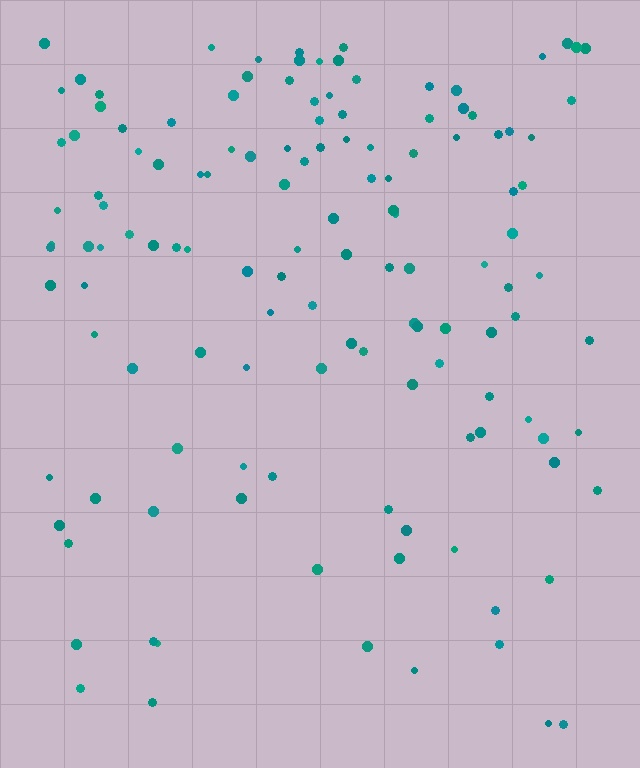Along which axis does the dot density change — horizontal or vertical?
Vertical.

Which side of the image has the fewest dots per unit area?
The bottom.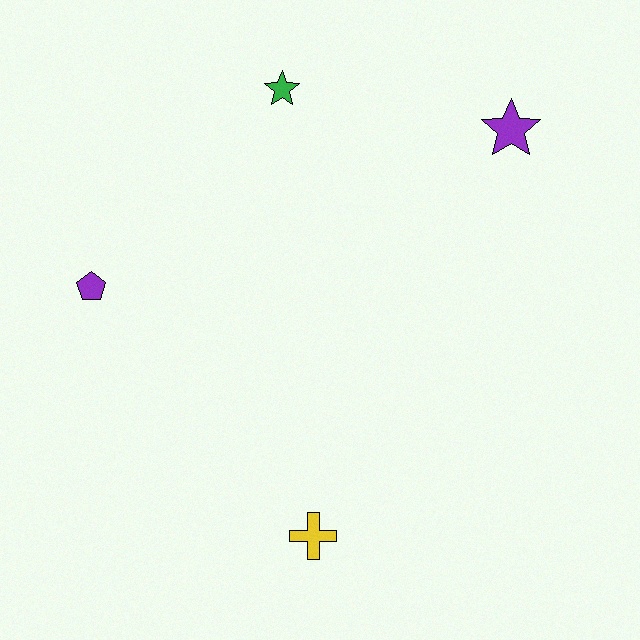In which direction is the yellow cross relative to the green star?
The yellow cross is below the green star.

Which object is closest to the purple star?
The green star is closest to the purple star.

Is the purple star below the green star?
Yes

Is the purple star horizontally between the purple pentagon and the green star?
No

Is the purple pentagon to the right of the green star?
No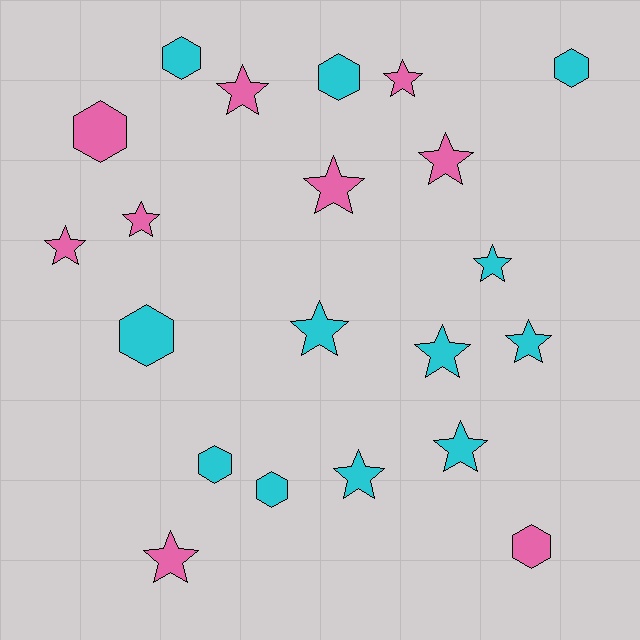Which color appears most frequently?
Cyan, with 12 objects.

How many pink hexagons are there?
There are 2 pink hexagons.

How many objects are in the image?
There are 21 objects.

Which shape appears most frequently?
Star, with 13 objects.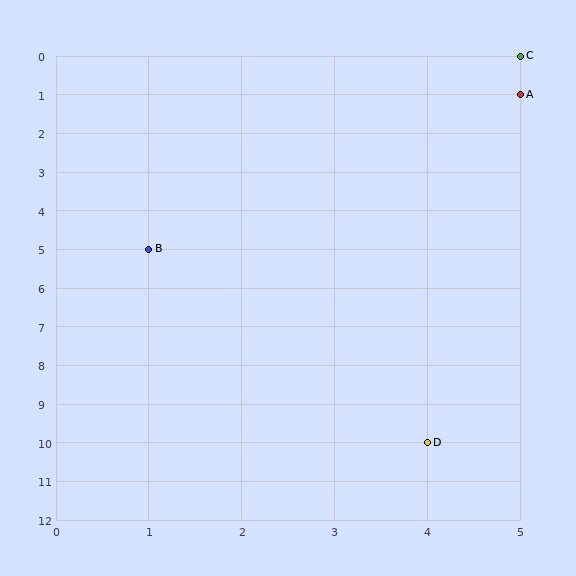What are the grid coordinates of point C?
Point C is at grid coordinates (5, 0).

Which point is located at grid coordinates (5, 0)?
Point C is at (5, 0).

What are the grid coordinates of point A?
Point A is at grid coordinates (5, 1).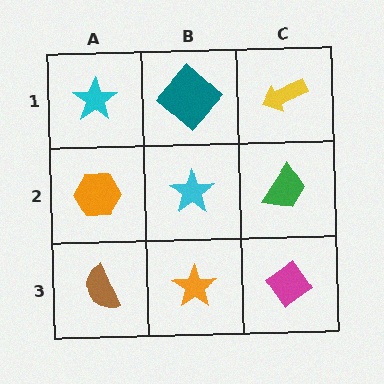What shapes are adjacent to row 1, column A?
An orange hexagon (row 2, column A), a teal diamond (row 1, column B).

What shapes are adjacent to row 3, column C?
A green trapezoid (row 2, column C), an orange star (row 3, column B).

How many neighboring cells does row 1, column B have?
3.